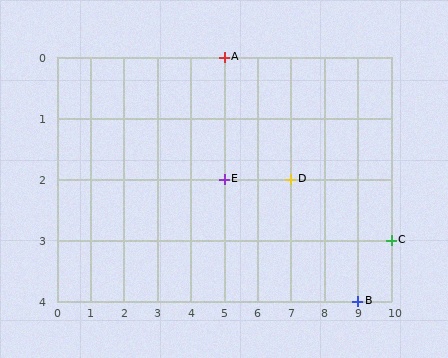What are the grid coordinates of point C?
Point C is at grid coordinates (10, 3).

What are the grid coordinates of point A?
Point A is at grid coordinates (5, 0).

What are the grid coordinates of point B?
Point B is at grid coordinates (9, 4).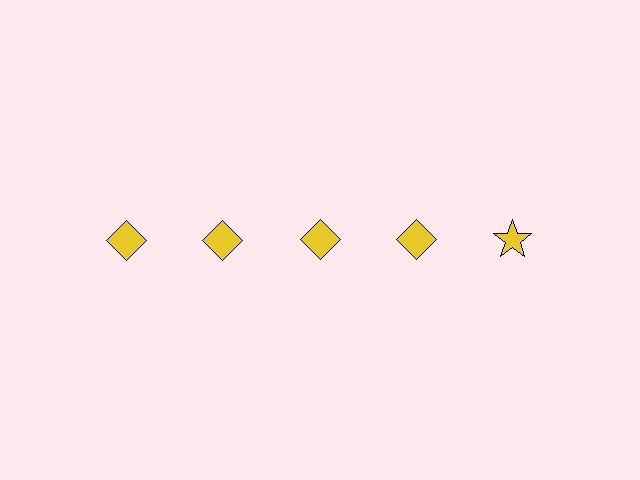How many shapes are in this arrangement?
There are 5 shapes arranged in a grid pattern.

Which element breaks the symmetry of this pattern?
The yellow star in the top row, rightmost column breaks the symmetry. All other shapes are yellow diamonds.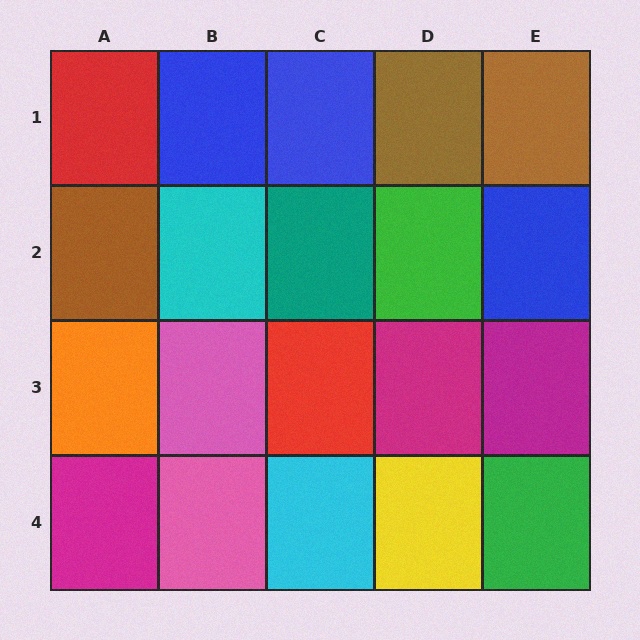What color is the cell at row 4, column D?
Yellow.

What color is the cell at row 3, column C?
Red.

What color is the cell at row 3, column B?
Pink.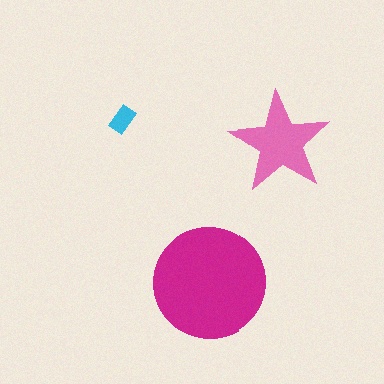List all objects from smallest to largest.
The cyan rectangle, the pink star, the magenta circle.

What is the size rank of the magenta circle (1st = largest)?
1st.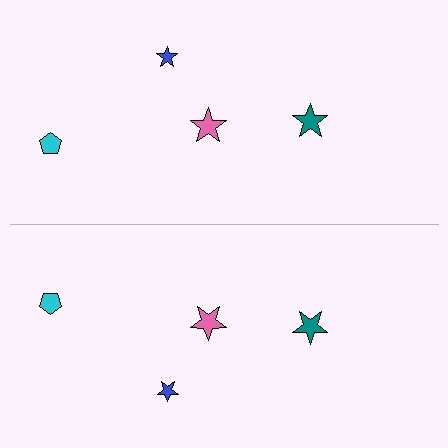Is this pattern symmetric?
Yes, this pattern has bilateral (reflection) symmetry.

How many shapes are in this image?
There are 8 shapes in this image.